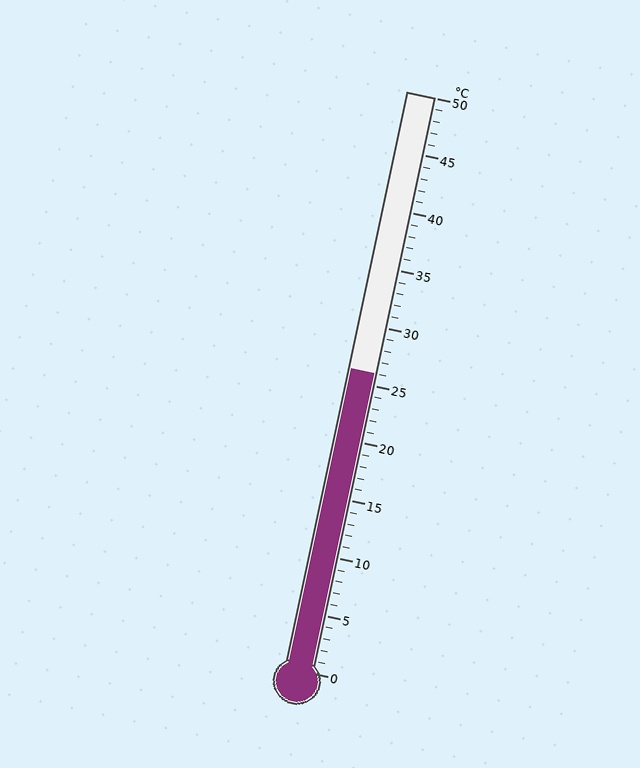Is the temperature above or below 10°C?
The temperature is above 10°C.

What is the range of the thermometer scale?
The thermometer scale ranges from 0°C to 50°C.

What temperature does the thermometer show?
The thermometer shows approximately 26°C.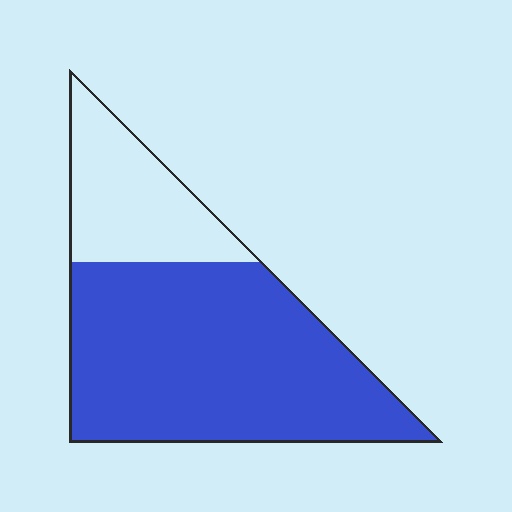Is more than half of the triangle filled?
Yes.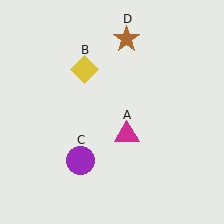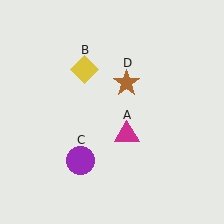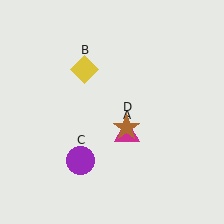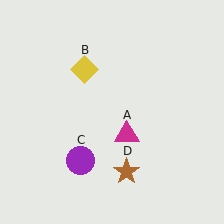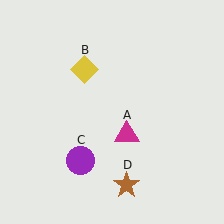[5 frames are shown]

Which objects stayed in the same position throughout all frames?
Magenta triangle (object A) and yellow diamond (object B) and purple circle (object C) remained stationary.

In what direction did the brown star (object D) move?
The brown star (object D) moved down.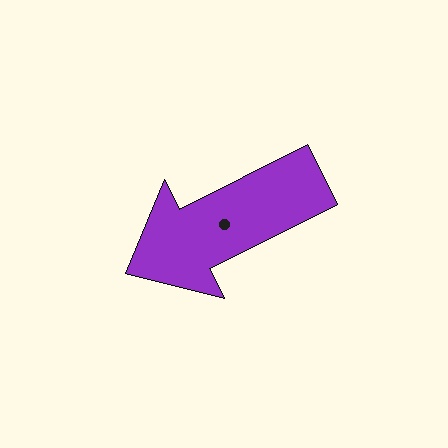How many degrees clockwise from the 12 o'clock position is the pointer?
Approximately 243 degrees.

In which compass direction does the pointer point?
Southwest.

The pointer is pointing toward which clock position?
Roughly 8 o'clock.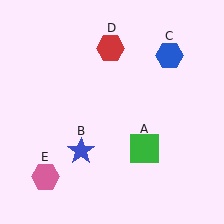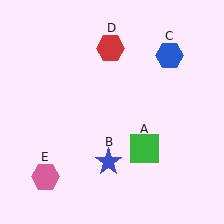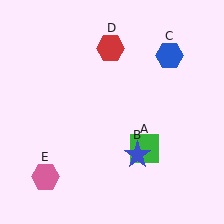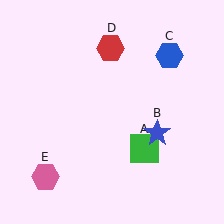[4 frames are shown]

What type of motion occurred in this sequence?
The blue star (object B) rotated counterclockwise around the center of the scene.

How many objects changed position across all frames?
1 object changed position: blue star (object B).